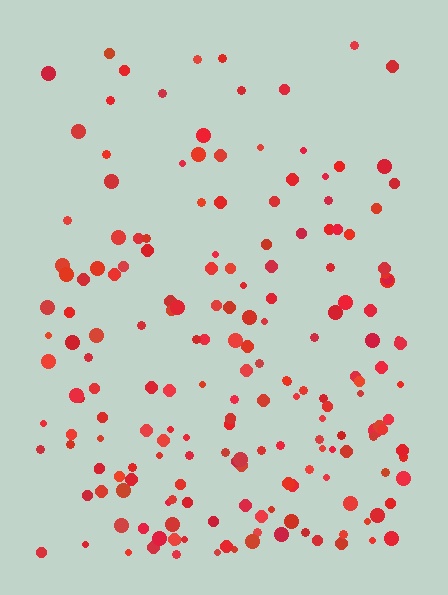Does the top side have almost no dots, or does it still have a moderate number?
Still a moderate number, just noticeably fewer than the bottom.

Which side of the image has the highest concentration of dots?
The bottom.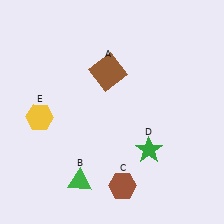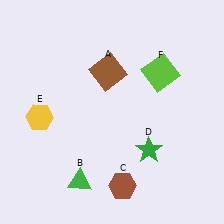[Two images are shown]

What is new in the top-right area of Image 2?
A lime square (F) was added in the top-right area of Image 2.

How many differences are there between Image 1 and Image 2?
There is 1 difference between the two images.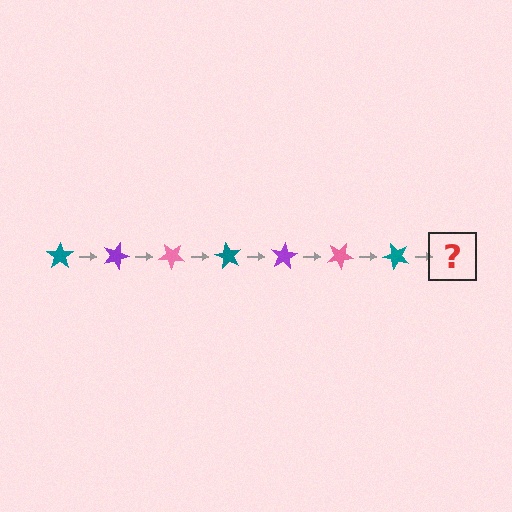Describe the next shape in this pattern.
It should be a purple star, rotated 140 degrees from the start.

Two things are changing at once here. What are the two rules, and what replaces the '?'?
The two rules are that it rotates 20 degrees each step and the color cycles through teal, purple, and pink. The '?' should be a purple star, rotated 140 degrees from the start.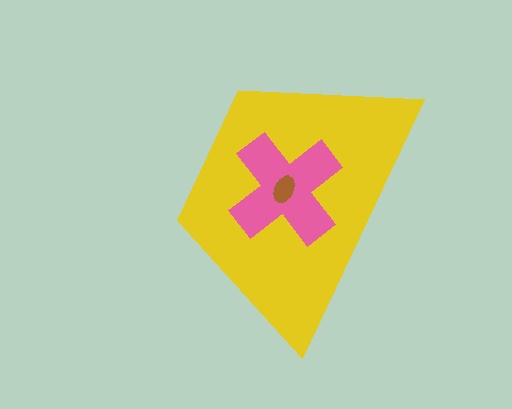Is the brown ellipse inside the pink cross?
Yes.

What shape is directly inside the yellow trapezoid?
The pink cross.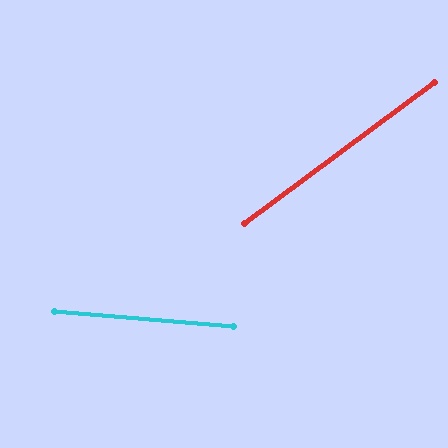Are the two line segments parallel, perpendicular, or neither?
Neither parallel nor perpendicular — they differ by about 41°.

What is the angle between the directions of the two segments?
Approximately 41 degrees.